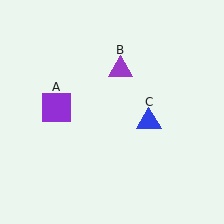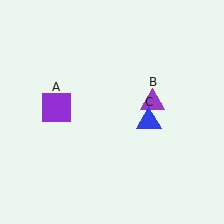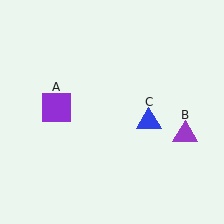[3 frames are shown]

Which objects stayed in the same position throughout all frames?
Purple square (object A) and blue triangle (object C) remained stationary.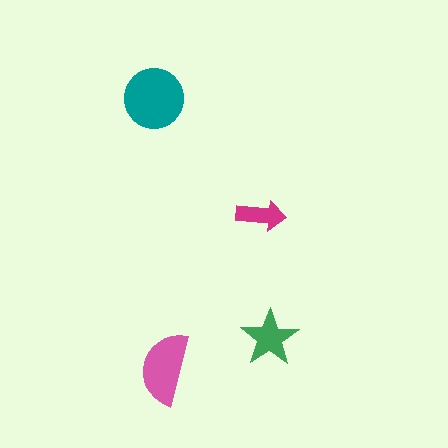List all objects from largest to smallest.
The teal circle, the pink semicircle, the green star, the magenta arrow.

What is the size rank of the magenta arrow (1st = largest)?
4th.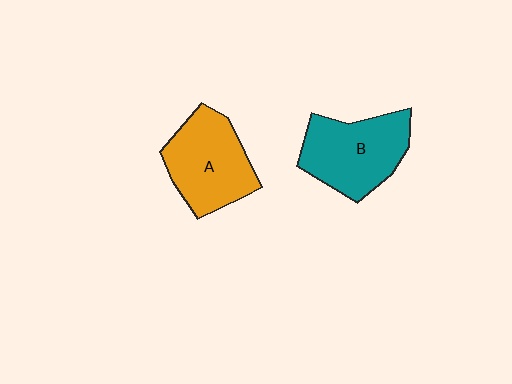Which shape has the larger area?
Shape B (teal).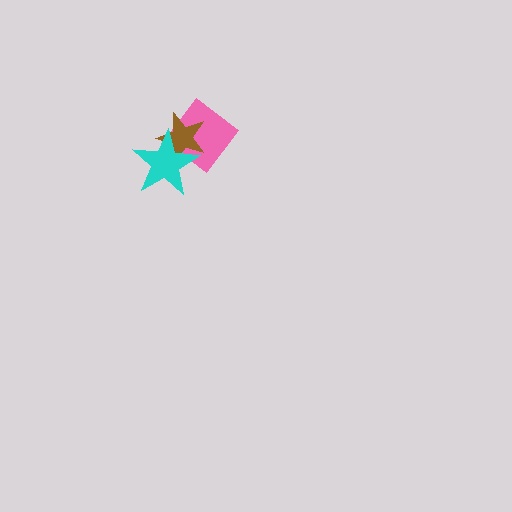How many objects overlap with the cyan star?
2 objects overlap with the cyan star.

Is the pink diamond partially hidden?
Yes, it is partially covered by another shape.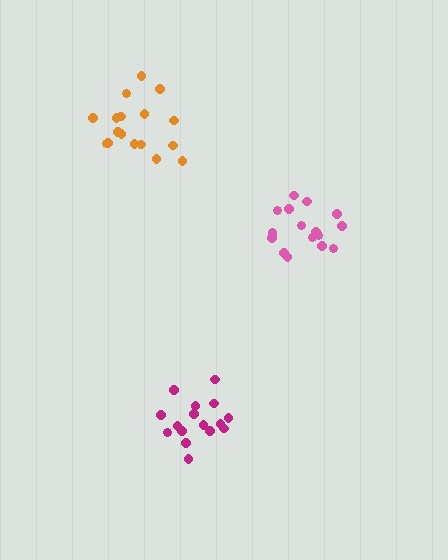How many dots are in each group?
Group 1: 16 dots, Group 2: 17 dots, Group 3: 17 dots (50 total).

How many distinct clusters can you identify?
There are 3 distinct clusters.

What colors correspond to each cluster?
The clusters are colored: magenta, orange, pink.